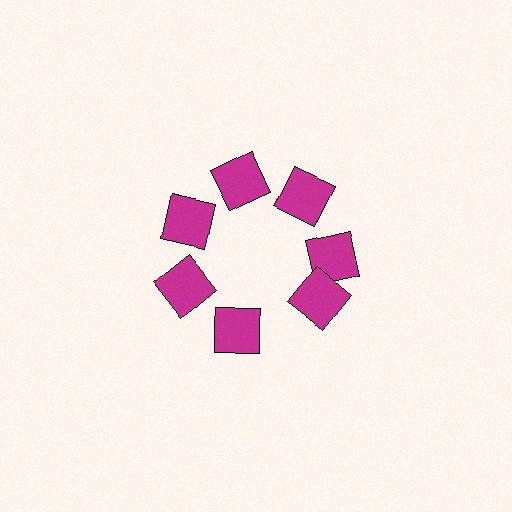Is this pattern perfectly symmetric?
No. The 7 magenta squares are arranged in a ring, but one element near the 5 o'clock position is rotated out of alignment along the ring, breaking the 7-fold rotational symmetry.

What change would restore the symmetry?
The symmetry would be restored by rotating it back into even spacing with its neighbors so that all 7 squares sit at equal angles and equal distance from the center.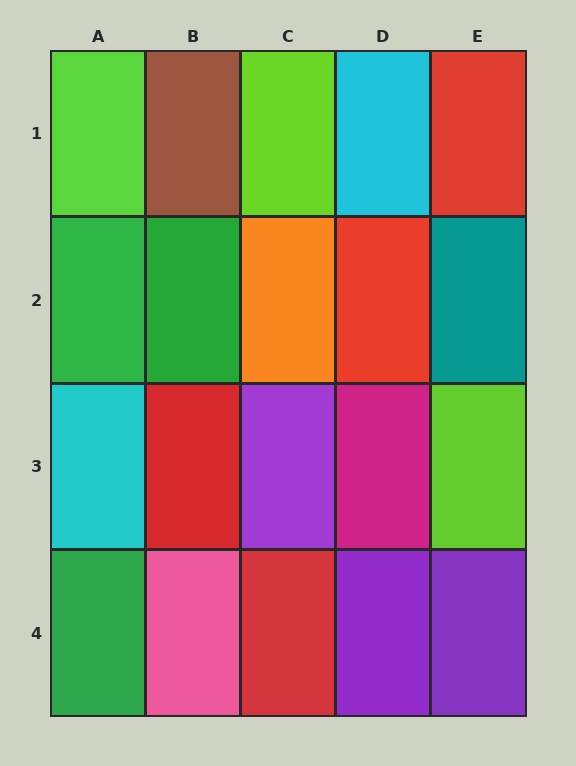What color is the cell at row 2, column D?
Red.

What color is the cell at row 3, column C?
Purple.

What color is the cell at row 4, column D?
Purple.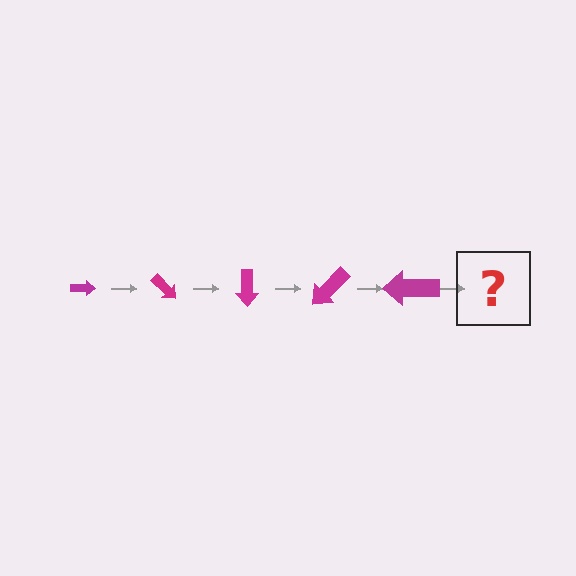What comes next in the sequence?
The next element should be an arrow, larger than the previous one and rotated 225 degrees from the start.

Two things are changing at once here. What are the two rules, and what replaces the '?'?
The two rules are that the arrow grows larger each step and it rotates 45 degrees each step. The '?' should be an arrow, larger than the previous one and rotated 225 degrees from the start.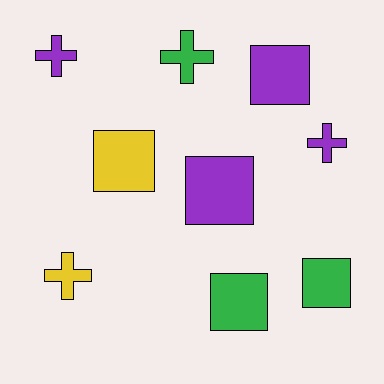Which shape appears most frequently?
Square, with 5 objects.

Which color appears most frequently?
Purple, with 4 objects.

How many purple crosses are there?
There are 2 purple crosses.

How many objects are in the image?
There are 9 objects.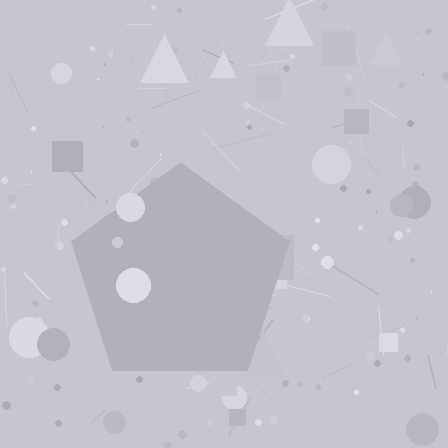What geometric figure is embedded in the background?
A pentagon is embedded in the background.